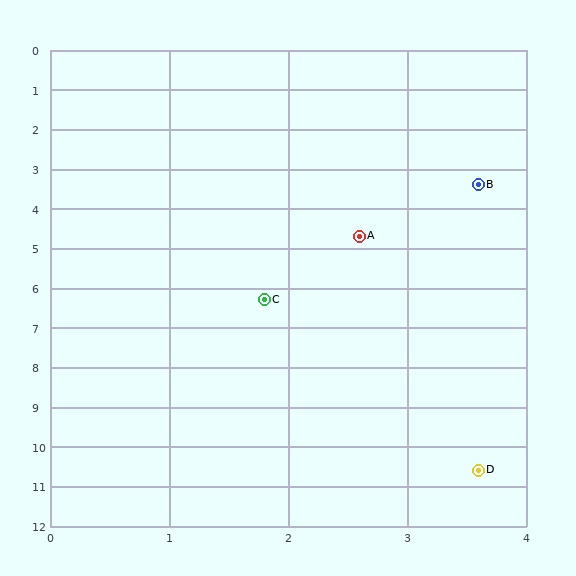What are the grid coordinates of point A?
Point A is at approximately (2.6, 4.7).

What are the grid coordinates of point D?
Point D is at approximately (3.6, 10.6).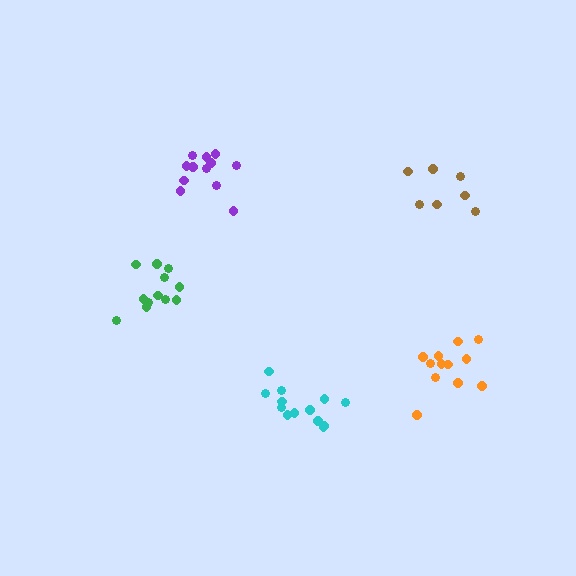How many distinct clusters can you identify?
There are 5 distinct clusters.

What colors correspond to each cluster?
The clusters are colored: purple, brown, cyan, green, orange.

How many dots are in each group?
Group 1: 12 dots, Group 2: 7 dots, Group 3: 13 dots, Group 4: 12 dots, Group 5: 12 dots (56 total).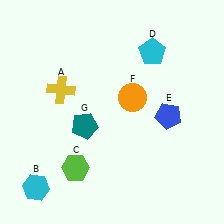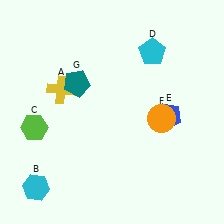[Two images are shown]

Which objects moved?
The objects that moved are: the lime hexagon (C), the orange circle (F), the teal pentagon (G).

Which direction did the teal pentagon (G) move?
The teal pentagon (G) moved up.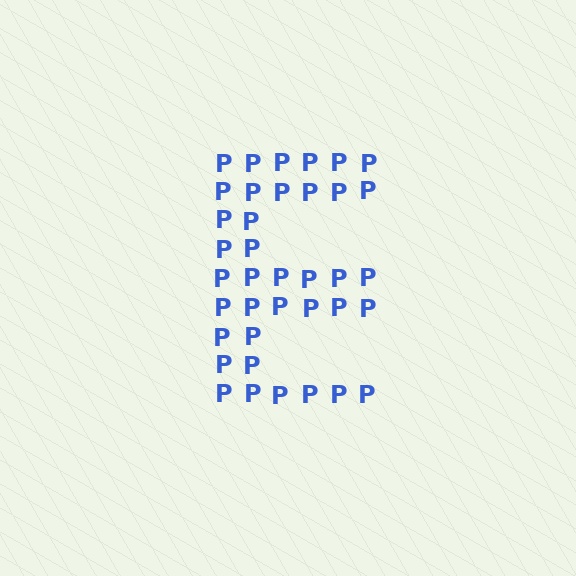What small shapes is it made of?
It is made of small letter P's.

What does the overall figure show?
The overall figure shows the letter E.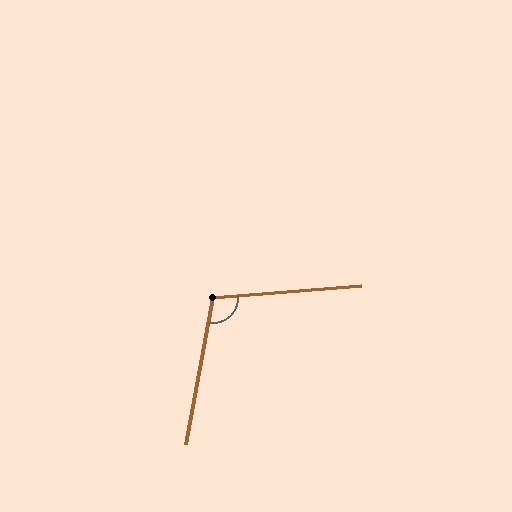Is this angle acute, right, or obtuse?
It is obtuse.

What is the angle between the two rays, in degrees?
Approximately 106 degrees.